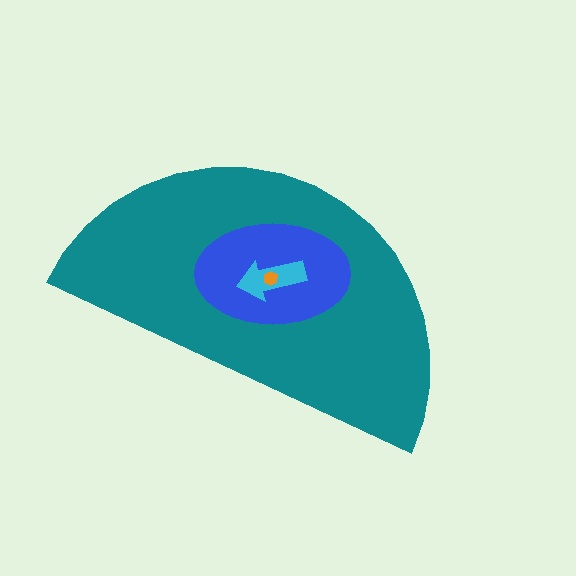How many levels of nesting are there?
4.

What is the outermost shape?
The teal semicircle.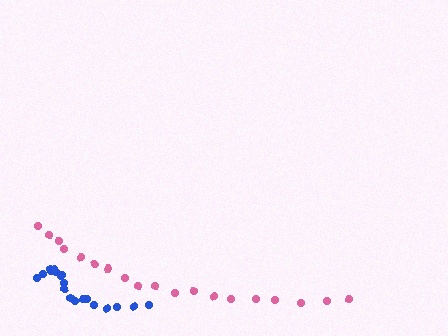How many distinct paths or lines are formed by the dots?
There are 2 distinct paths.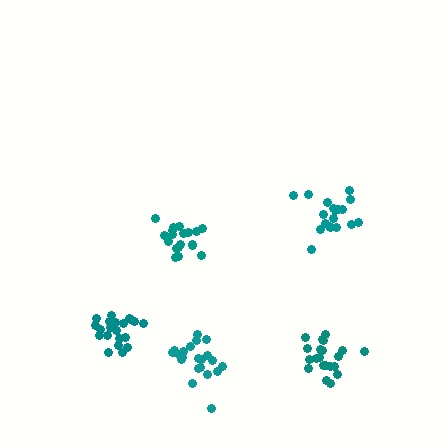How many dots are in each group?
Group 1: 19 dots, Group 2: 21 dots, Group 3: 21 dots, Group 4: 19 dots, Group 5: 21 dots (101 total).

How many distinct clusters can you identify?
There are 5 distinct clusters.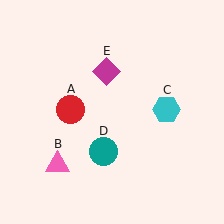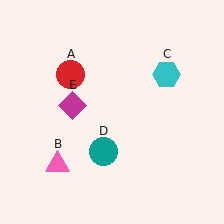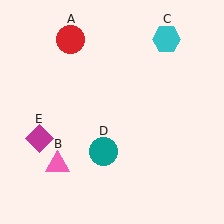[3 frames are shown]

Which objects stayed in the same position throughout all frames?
Pink triangle (object B) and teal circle (object D) remained stationary.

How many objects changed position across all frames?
3 objects changed position: red circle (object A), cyan hexagon (object C), magenta diamond (object E).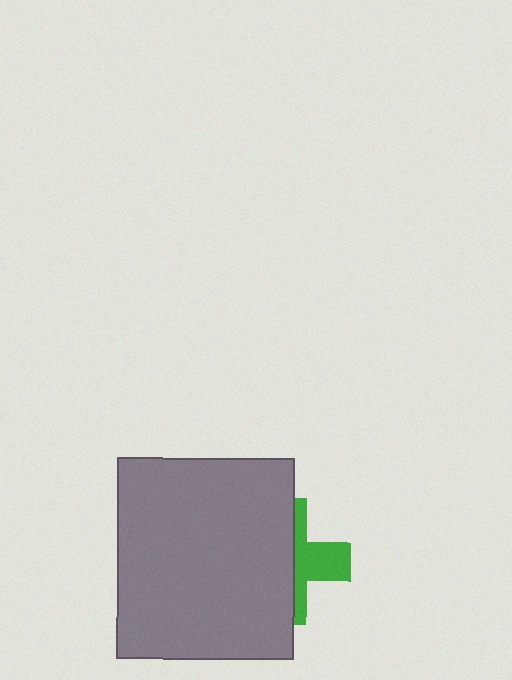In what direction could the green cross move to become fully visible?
The green cross could move right. That would shift it out from behind the gray rectangle entirely.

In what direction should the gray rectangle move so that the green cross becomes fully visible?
The gray rectangle should move left. That is the shortest direction to clear the overlap and leave the green cross fully visible.